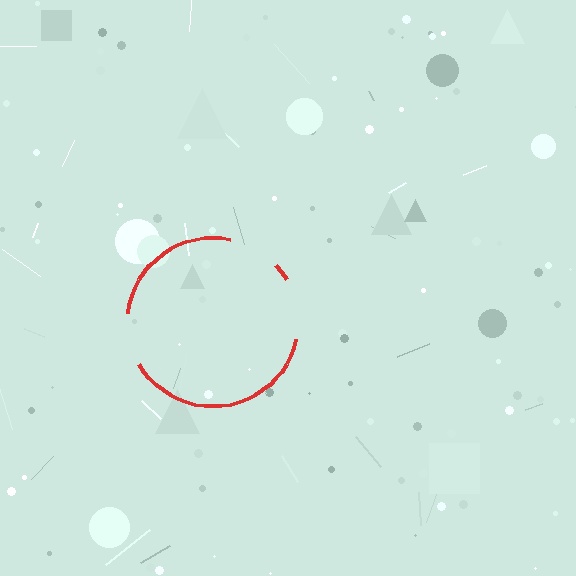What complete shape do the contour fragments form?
The contour fragments form a circle.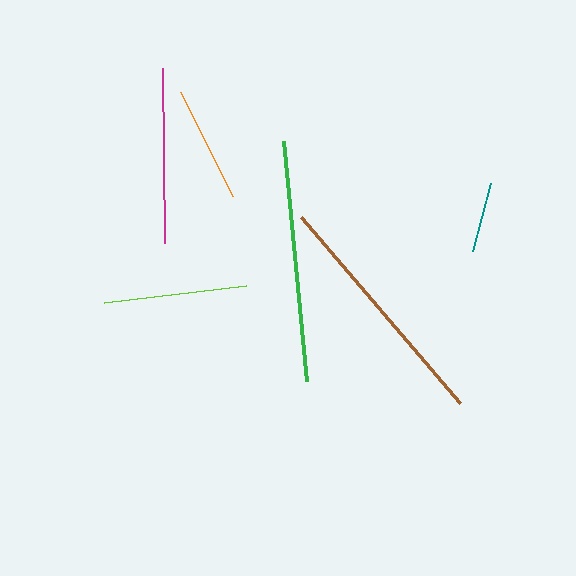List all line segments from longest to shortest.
From longest to shortest: brown, green, magenta, lime, orange, teal.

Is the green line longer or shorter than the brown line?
The brown line is longer than the green line.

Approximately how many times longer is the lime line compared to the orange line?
The lime line is approximately 1.2 times the length of the orange line.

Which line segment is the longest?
The brown line is the longest at approximately 245 pixels.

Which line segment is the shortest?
The teal line is the shortest at approximately 70 pixels.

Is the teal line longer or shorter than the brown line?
The brown line is longer than the teal line.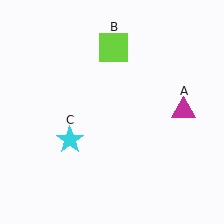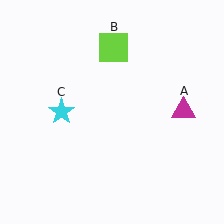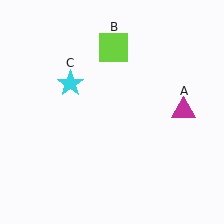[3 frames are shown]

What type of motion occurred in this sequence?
The cyan star (object C) rotated clockwise around the center of the scene.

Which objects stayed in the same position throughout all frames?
Magenta triangle (object A) and lime square (object B) remained stationary.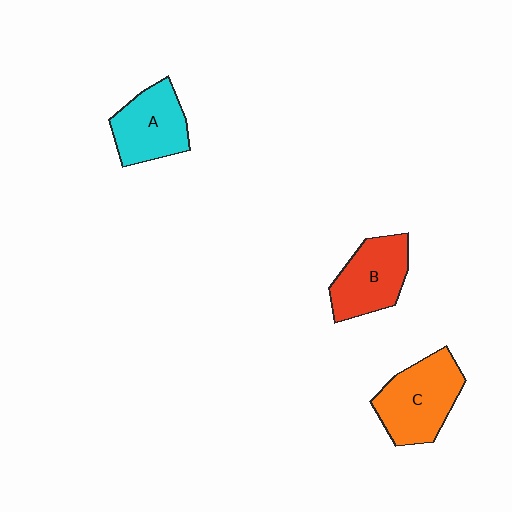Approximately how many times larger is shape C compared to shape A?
Approximately 1.2 times.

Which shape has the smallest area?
Shape A (cyan).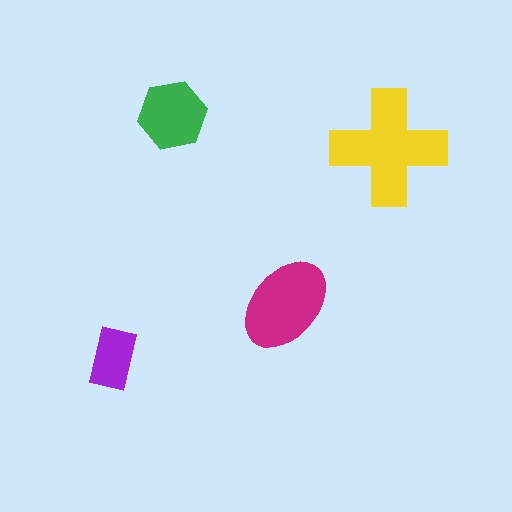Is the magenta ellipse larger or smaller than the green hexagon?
Larger.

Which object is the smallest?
The purple rectangle.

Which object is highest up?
The green hexagon is topmost.